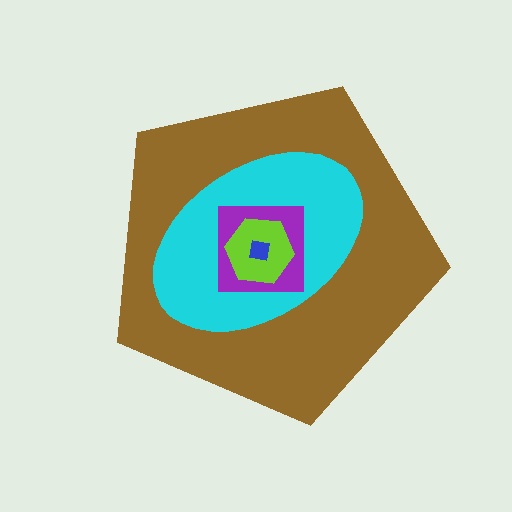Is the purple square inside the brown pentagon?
Yes.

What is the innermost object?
The blue square.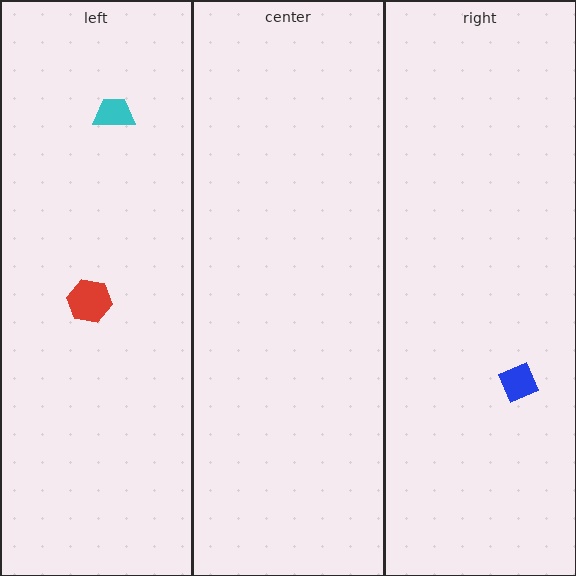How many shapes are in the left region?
2.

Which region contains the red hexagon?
The left region.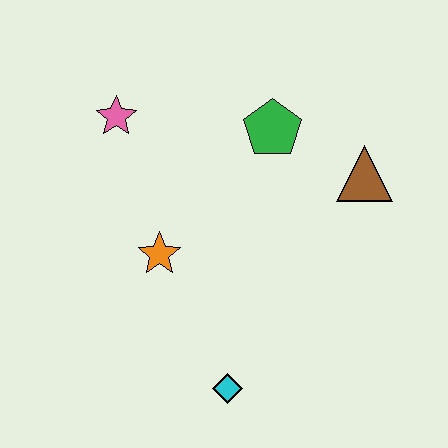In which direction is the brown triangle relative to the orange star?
The brown triangle is to the right of the orange star.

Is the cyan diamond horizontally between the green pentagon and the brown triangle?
No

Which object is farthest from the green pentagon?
The cyan diamond is farthest from the green pentagon.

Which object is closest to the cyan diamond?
The orange star is closest to the cyan diamond.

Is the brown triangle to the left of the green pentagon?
No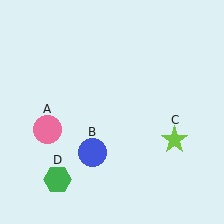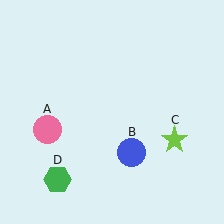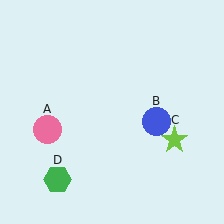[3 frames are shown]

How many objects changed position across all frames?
1 object changed position: blue circle (object B).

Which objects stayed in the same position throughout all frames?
Pink circle (object A) and lime star (object C) and green hexagon (object D) remained stationary.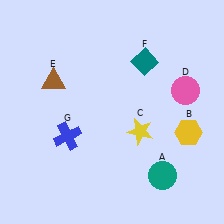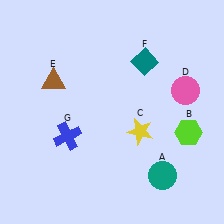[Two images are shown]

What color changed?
The hexagon (B) changed from yellow in Image 1 to lime in Image 2.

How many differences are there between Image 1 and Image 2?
There is 1 difference between the two images.